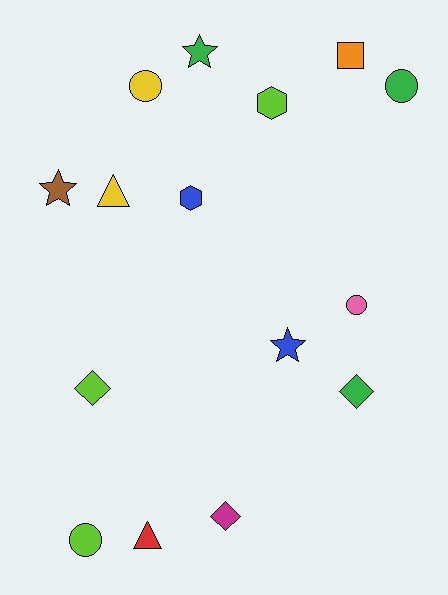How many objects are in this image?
There are 15 objects.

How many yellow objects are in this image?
There are 2 yellow objects.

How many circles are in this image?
There are 4 circles.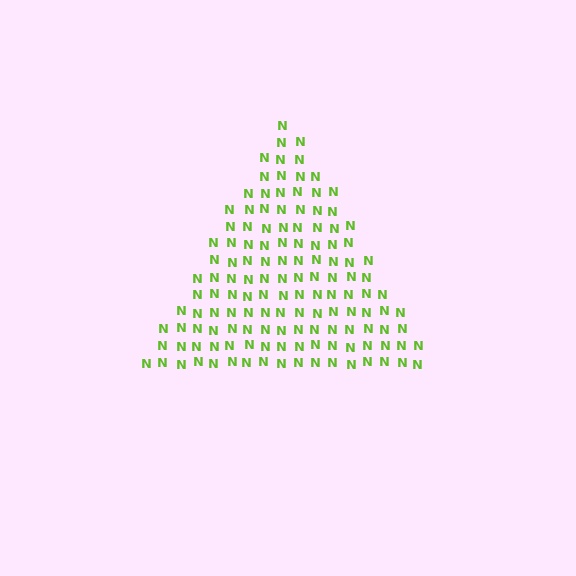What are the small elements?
The small elements are letter N's.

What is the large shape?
The large shape is a triangle.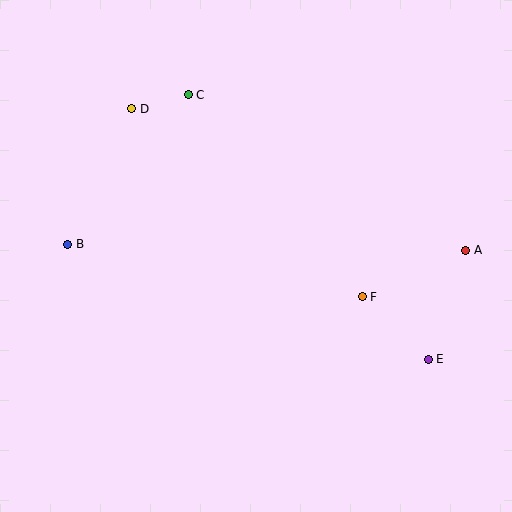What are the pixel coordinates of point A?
Point A is at (466, 250).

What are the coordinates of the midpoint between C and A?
The midpoint between C and A is at (327, 172).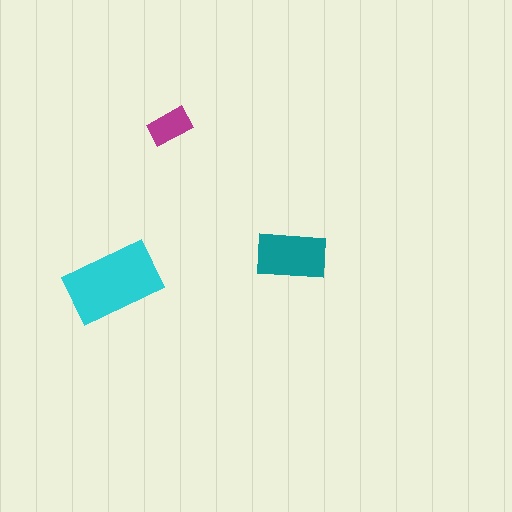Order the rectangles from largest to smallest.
the cyan one, the teal one, the magenta one.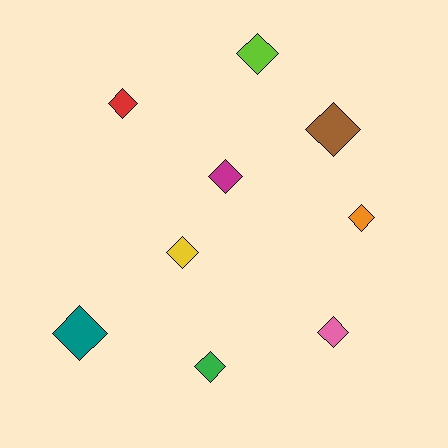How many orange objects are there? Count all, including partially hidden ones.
There is 1 orange object.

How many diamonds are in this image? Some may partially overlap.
There are 9 diamonds.